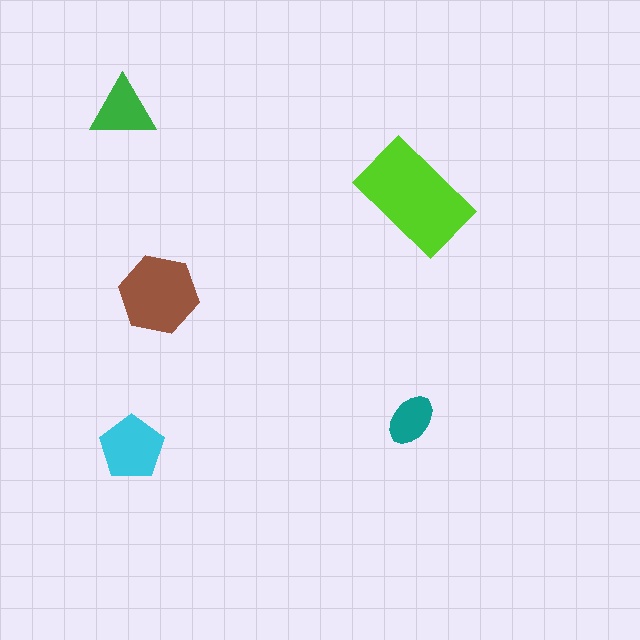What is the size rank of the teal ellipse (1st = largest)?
5th.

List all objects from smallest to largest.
The teal ellipse, the green triangle, the cyan pentagon, the brown hexagon, the lime rectangle.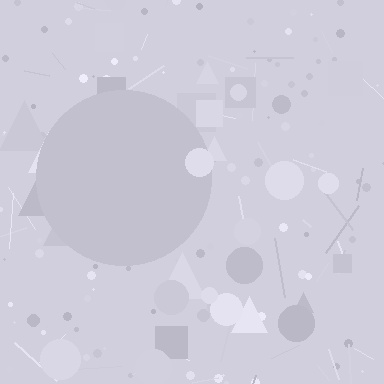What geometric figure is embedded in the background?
A circle is embedded in the background.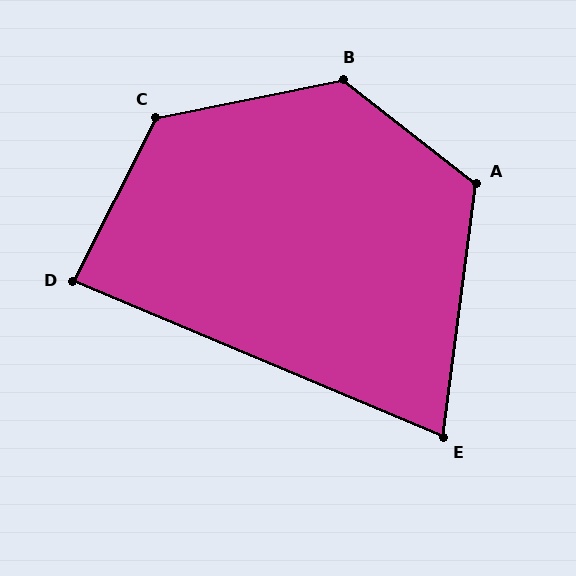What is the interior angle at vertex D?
Approximately 86 degrees (approximately right).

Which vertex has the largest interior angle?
B, at approximately 131 degrees.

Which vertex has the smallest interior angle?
E, at approximately 75 degrees.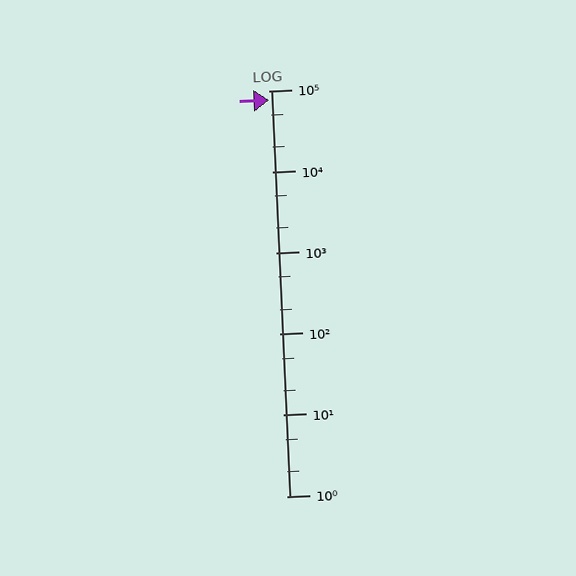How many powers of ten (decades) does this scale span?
The scale spans 5 decades, from 1 to 100000.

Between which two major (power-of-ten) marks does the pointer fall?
The pointer is between 10000 and 100000.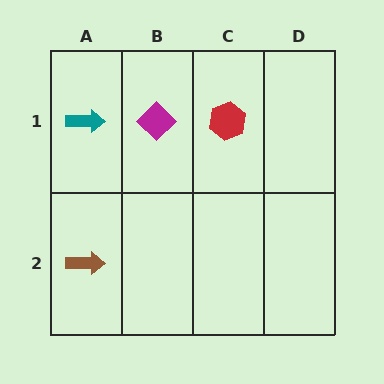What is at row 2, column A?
A brown arrow.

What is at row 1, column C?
A red hexagon.